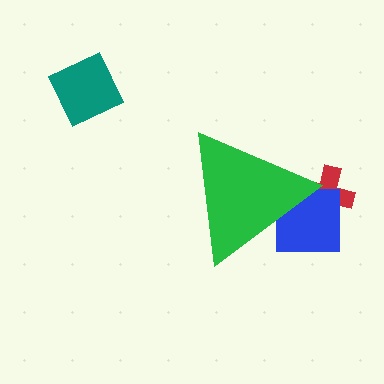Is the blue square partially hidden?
Yes, the blue square is partially hidden behind the green triangle.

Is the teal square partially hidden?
No, the teal square is fully visible.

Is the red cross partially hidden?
Yes, the red cross is partially hidden behind the green triangle.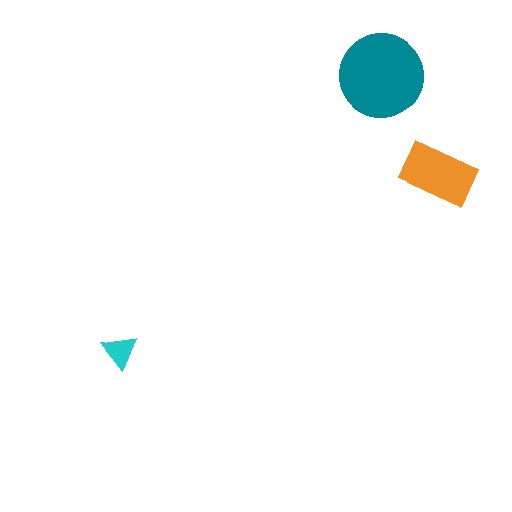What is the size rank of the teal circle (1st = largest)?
1st.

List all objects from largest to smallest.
The teal circle, the orange rectangle, the cyan triangle.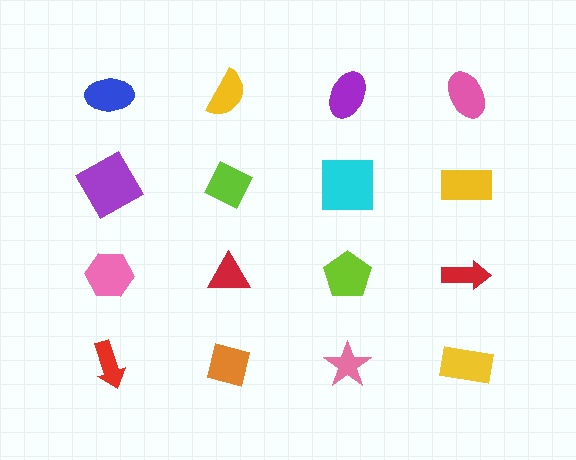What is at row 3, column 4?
A red arrow.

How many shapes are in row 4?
4 shapes.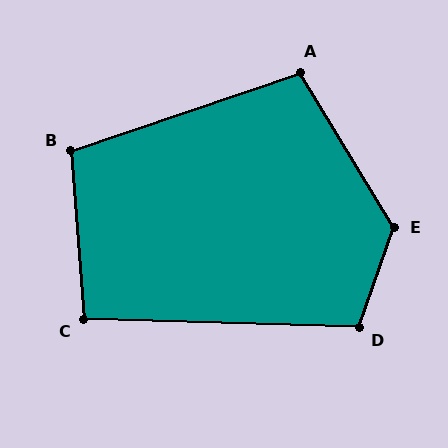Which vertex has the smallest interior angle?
C, at approximately 96 degrees.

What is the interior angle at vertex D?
Approximately 108 degrees (obtuse).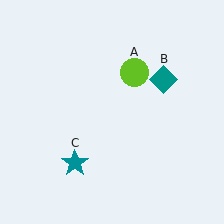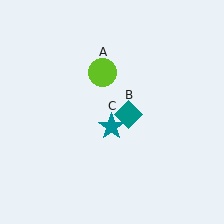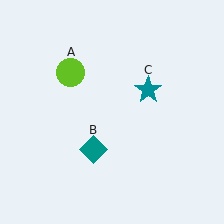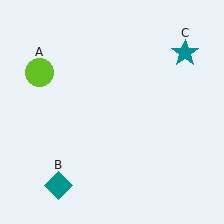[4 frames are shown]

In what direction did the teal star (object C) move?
The teal star (object C) moved up and to the right.